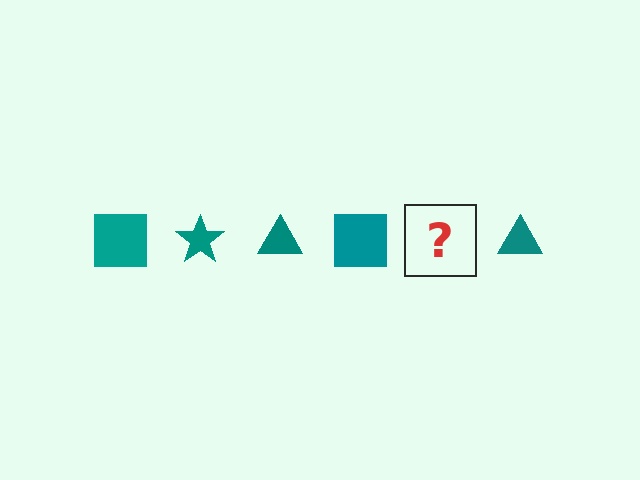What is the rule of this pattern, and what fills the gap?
The rule is that the pattern cycles through square, star, triangle shapes in teal. The gap should be filled with a teal star.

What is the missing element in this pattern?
The missing element is a teal star.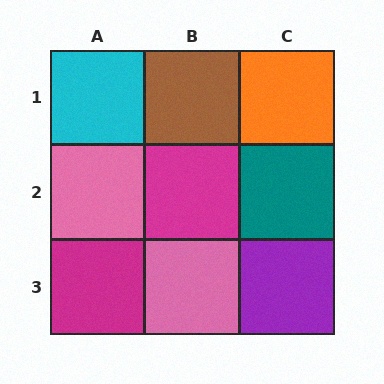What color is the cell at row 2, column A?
Pink.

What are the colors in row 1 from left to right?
Cyan, brown, orange.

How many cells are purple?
1 cell is purple.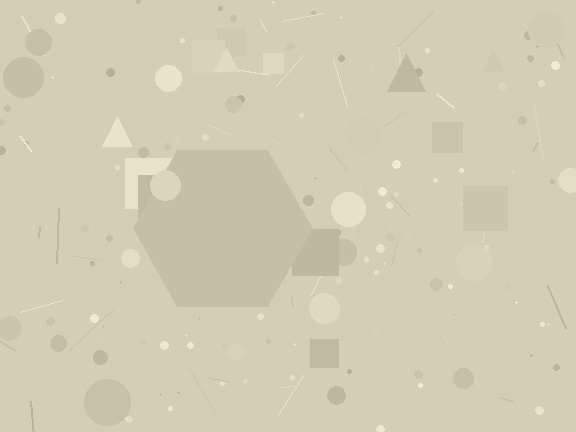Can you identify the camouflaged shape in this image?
The camouflaged shape is a hexagon.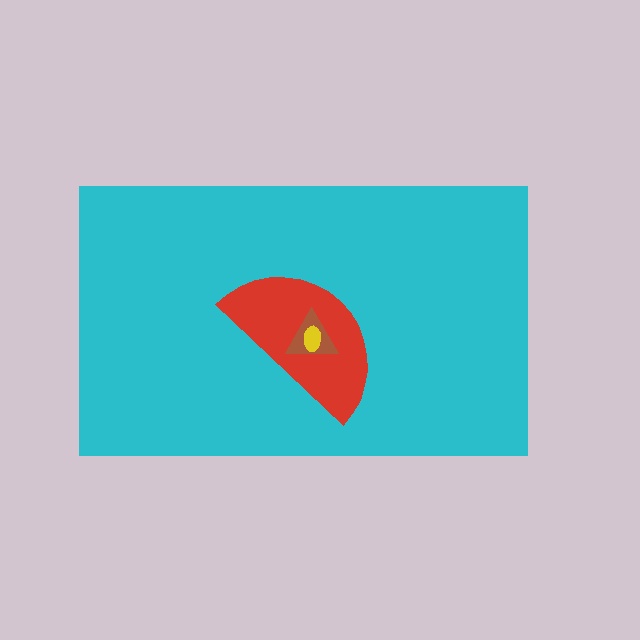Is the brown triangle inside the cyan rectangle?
Yes.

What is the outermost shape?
The cyan rectangle.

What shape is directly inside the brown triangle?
The yellow ellipse.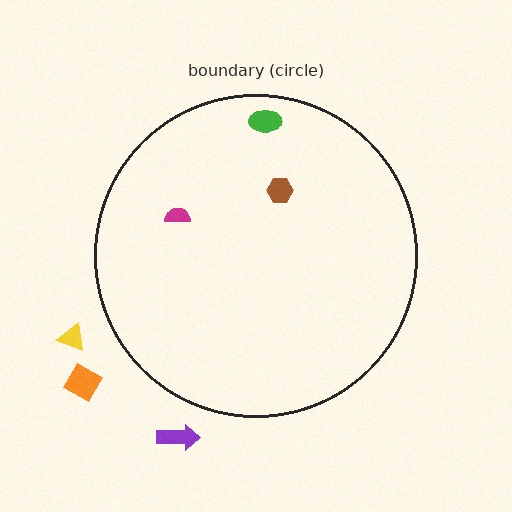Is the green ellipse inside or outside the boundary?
Inside.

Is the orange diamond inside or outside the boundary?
Outside.